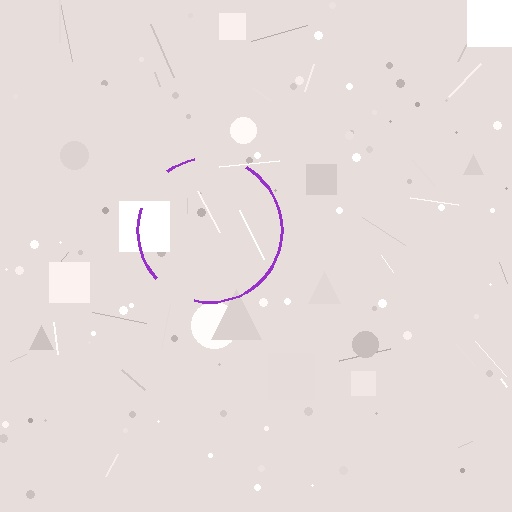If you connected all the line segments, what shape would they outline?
They would outline a circle.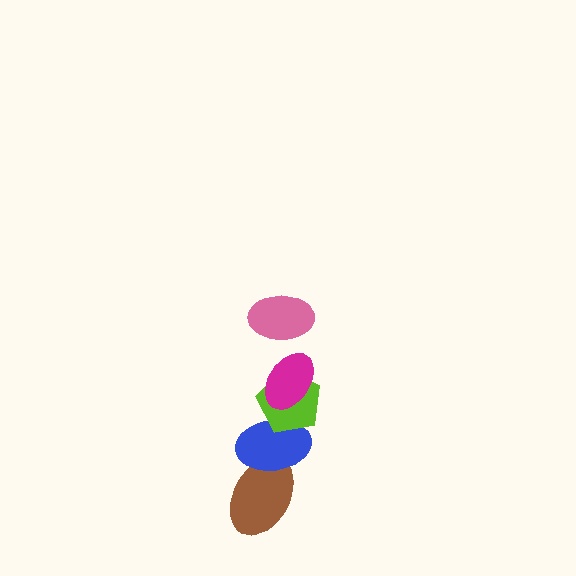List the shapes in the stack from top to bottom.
From top to bottom: the pink ellipse, the magenta ellipse, the lime pentagon, the blue ellipse, the brown ellipse.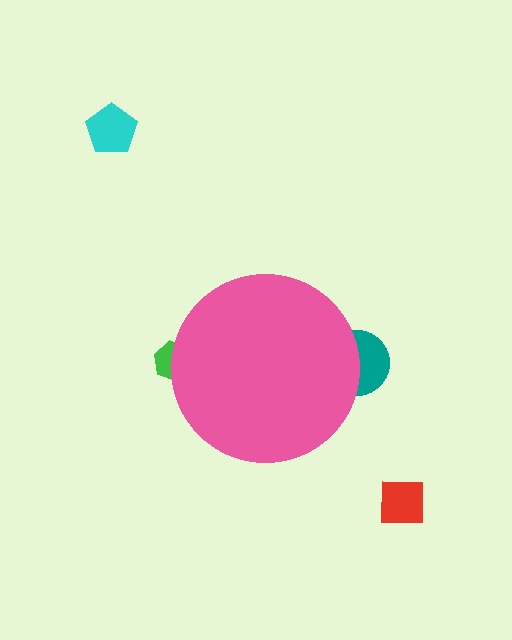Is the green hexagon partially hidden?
Yes, the green hexagon is partially hidden behind the pink circle.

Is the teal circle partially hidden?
Yes, the teal circle is partially hidden behind the pink circle.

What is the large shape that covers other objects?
A pink circle.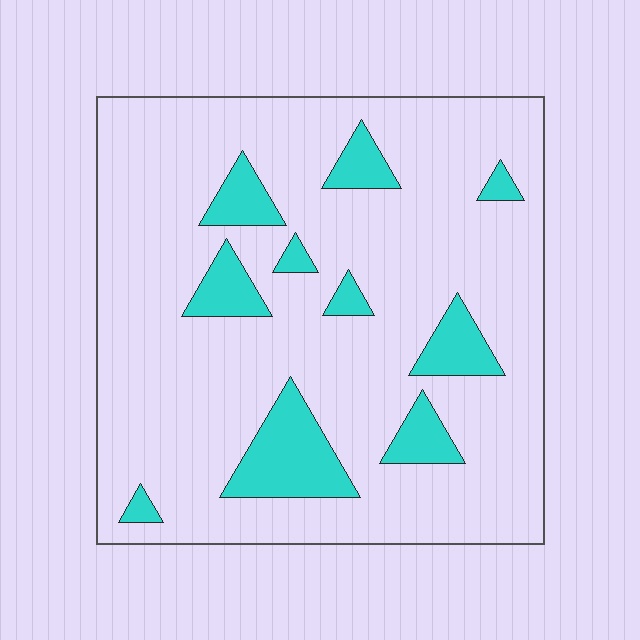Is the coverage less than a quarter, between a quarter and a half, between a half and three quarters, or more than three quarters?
Less than a quarter.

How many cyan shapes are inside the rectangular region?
10.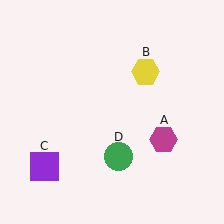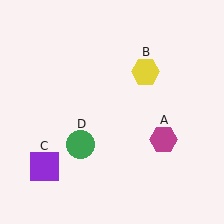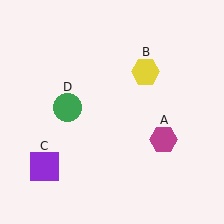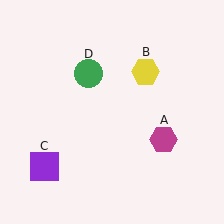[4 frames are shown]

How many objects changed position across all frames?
1 object changed position: green circle (object D).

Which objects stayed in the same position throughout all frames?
Magenta hexagon (object A) and yellow hexagon (object B) and purple square (object C) remained stationary.